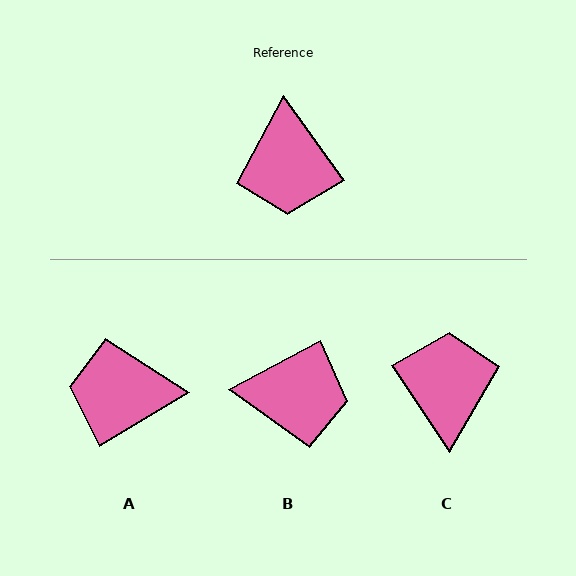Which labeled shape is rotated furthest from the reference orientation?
C, about 178 degrees away.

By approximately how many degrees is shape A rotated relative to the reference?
Approximately 95 degrees clockwise.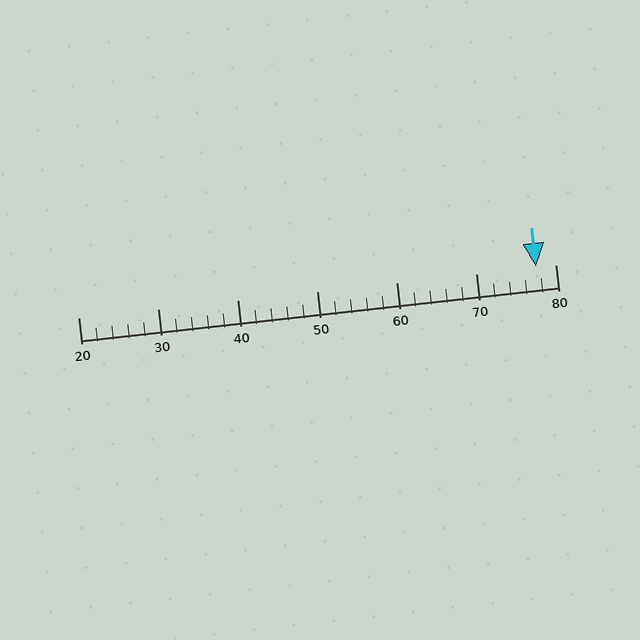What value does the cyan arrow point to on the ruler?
The cyan arrow points to approximately 78.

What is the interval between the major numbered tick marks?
The major tick marks are spaced 10 units apart.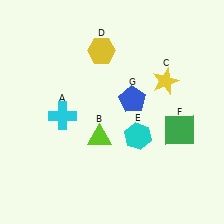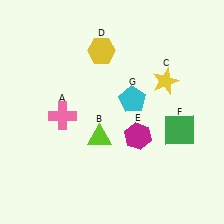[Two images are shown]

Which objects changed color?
A changed from cyan to pink. E changed from cyan to magenta. G changed from blue to cyan.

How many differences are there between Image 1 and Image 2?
There are 3 differences between the two images.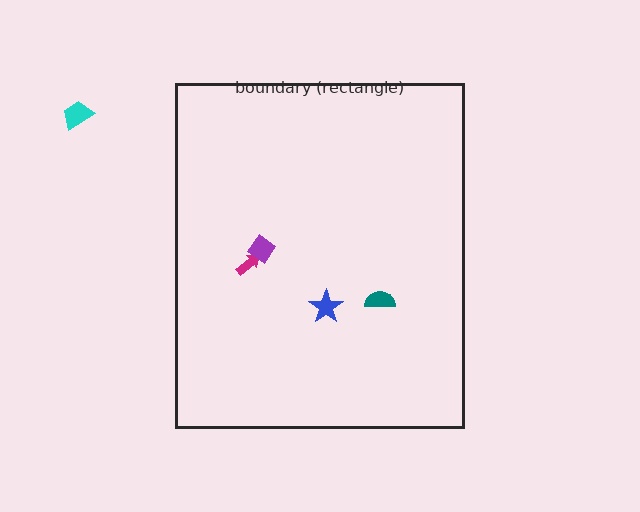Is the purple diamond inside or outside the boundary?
Inside.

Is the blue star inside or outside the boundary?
Inside.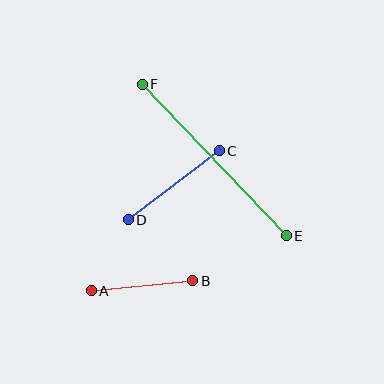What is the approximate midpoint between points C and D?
The midpoint is at approximately (174, 185) pixels.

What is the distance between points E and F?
The distance is approximately 209 pixels.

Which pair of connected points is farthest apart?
Points E and F are farthest apart.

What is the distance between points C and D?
The distance is approximately 114 pixels.